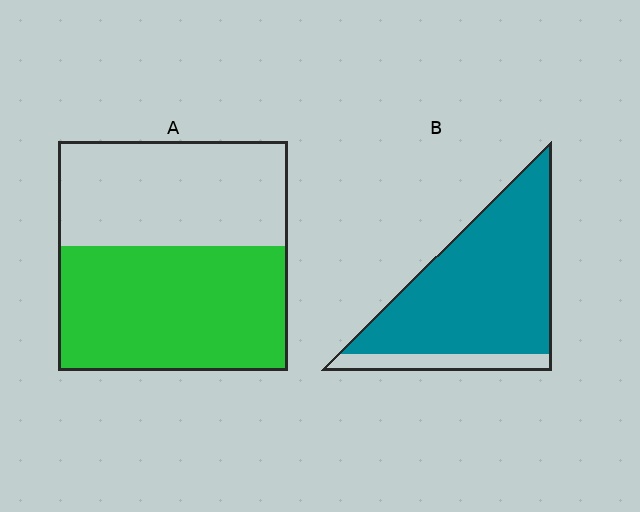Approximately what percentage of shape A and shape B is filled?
A is approximately 55% and B is approximately 85%.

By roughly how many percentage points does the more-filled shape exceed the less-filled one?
By roughly 30 percentage points (B over A).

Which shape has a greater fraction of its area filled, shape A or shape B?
Shape B.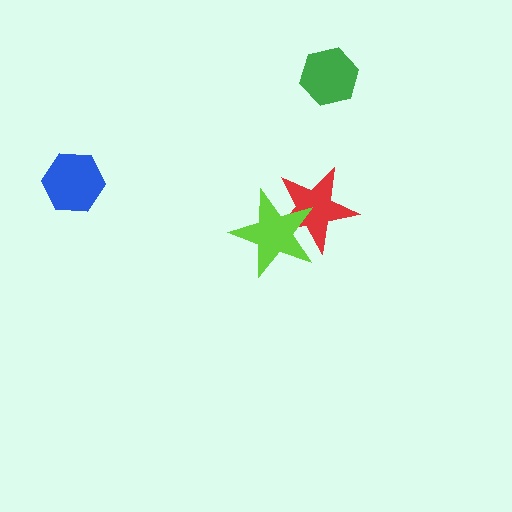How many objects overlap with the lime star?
1 object overlaps with the lime star.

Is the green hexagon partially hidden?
No, no other shape covers it.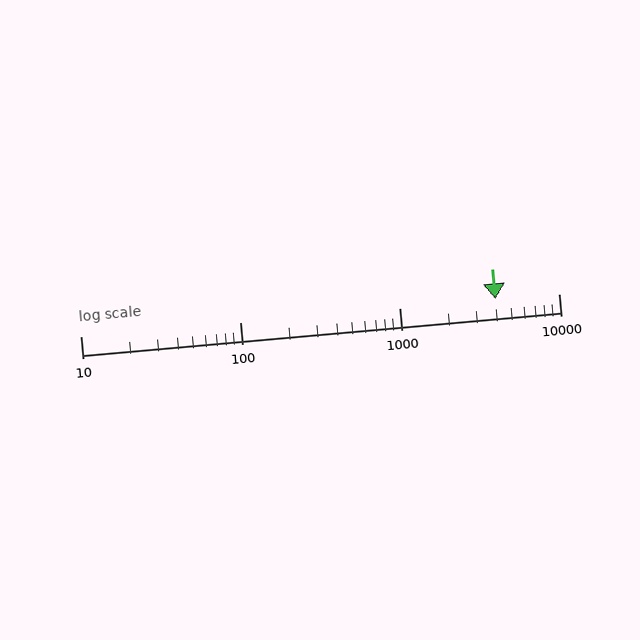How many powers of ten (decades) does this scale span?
The scale spans 3 decades, from 10 to 10000.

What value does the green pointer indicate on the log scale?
The pointer indicates approximately 4000.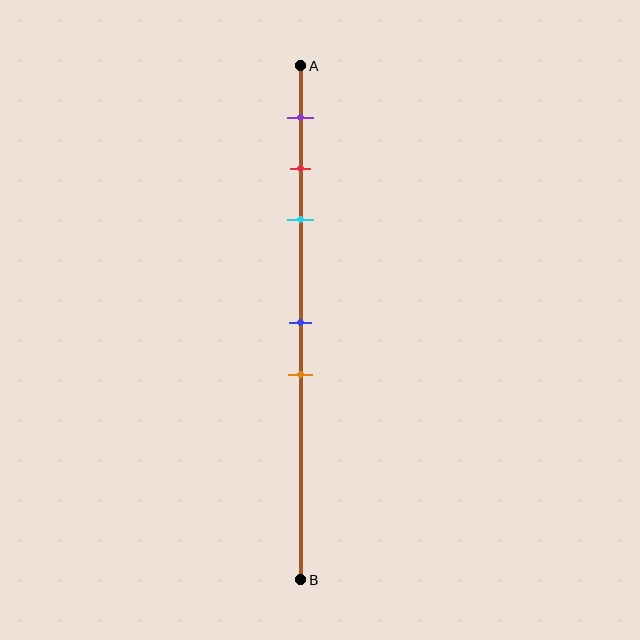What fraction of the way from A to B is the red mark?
The red mark is approximately 20% (0.2) of the way from A to B.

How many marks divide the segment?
There are 5 marks dividing the segment.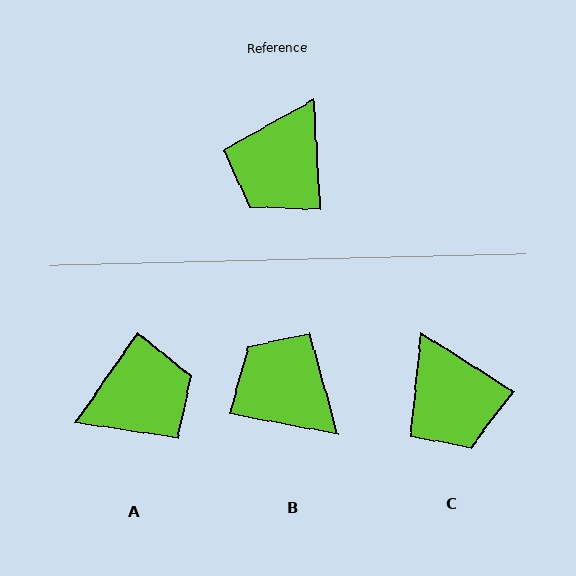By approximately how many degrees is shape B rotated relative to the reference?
Approximately 104 degrees clockwise.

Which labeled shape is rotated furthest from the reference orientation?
A, about 142 degrees away.